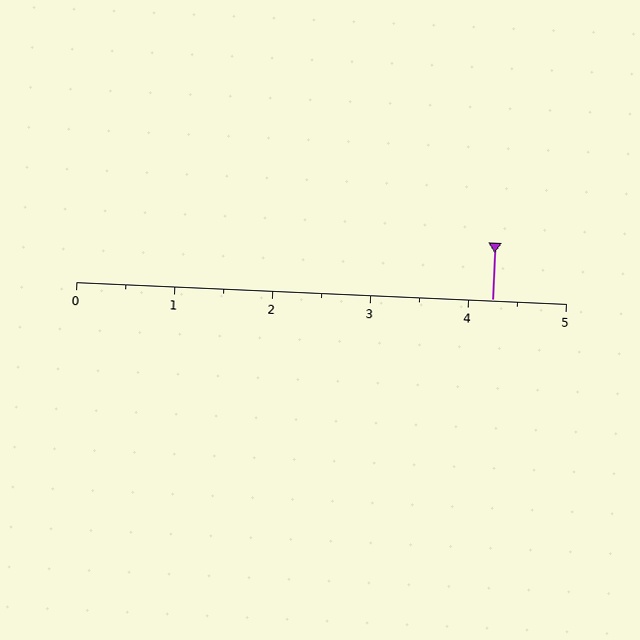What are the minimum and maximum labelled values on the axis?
The axis runs from 0 to 5.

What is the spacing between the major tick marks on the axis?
The major ticks are spaced 1 apart.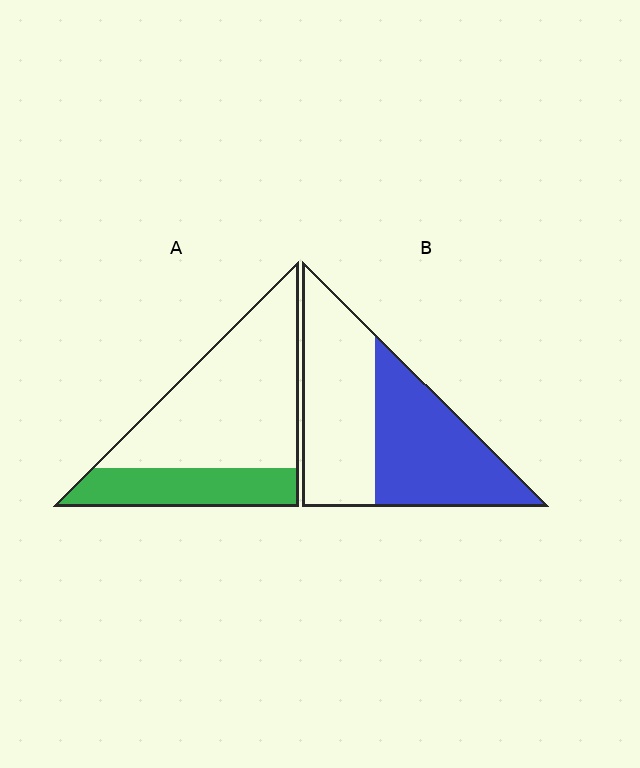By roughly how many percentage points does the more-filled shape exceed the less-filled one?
By roughly 20 percentage points (B over A).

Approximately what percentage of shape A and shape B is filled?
A is approximately 30% and B is approximately 50%.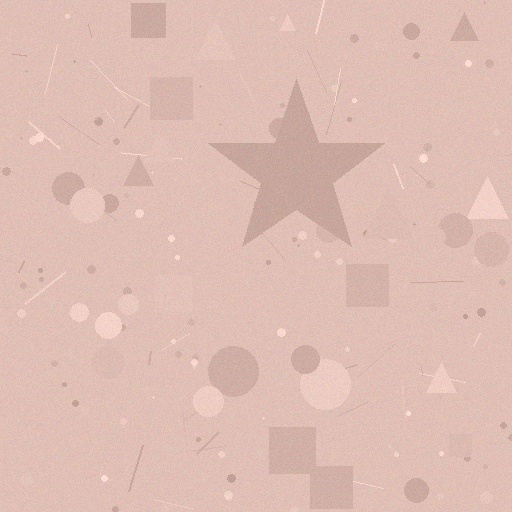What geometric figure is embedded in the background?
A star is embedded in the background.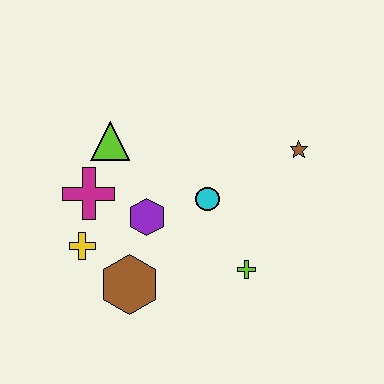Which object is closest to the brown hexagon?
The yellow cross is closest to the brown hexagon.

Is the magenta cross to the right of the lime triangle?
No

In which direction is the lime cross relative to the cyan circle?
The lime cross is below the cyan circle.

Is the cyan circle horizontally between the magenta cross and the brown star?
Yes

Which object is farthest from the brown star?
The yellow cross is farthest from the brown star.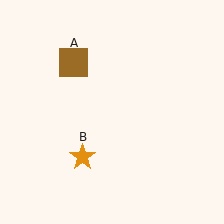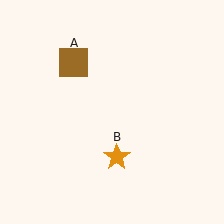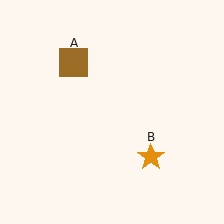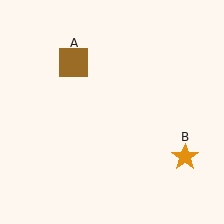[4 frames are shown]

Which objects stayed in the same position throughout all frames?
Brown square (object A) remained stationary.